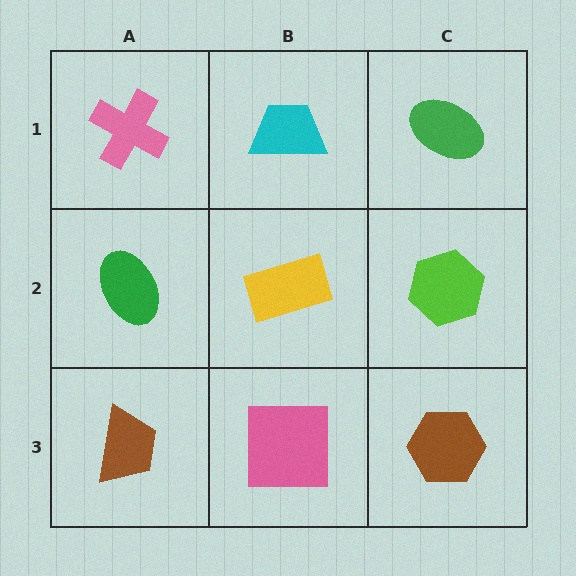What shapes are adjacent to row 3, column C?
A lime hexagon (row 2, column C), a pink square (row 3, column B).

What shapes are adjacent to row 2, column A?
A pink cross (row 1, column A), a brown trapezoid (row 3, column A), a yellow rectangle (row 2, column B).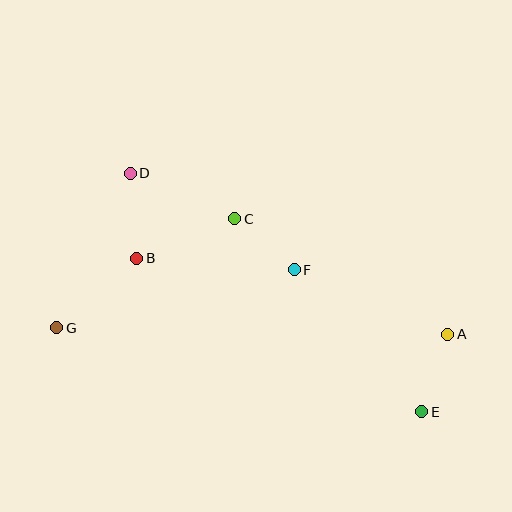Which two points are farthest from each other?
Points A and G are farthest from each other.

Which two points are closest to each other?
Points C and F are closest to each other.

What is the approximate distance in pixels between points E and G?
The distance between E and G is approximately 375 pixels.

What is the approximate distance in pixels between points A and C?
The distance between A and C is approximately 242 pixels.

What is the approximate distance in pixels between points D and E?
The distance between D and E is approximately 377 pixels.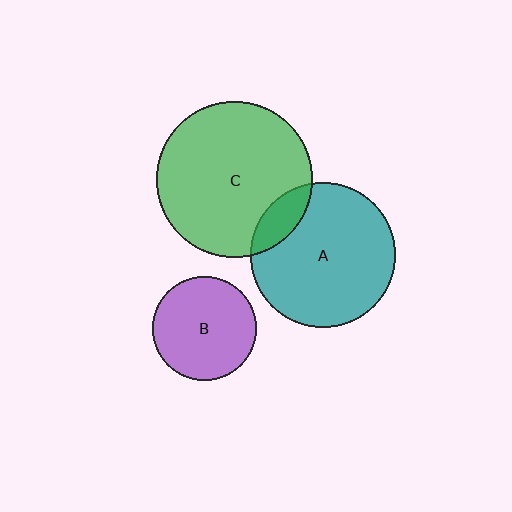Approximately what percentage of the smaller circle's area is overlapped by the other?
Approximately 15%.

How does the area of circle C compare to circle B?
Approximately 2.2 times.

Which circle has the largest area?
Circle C (green).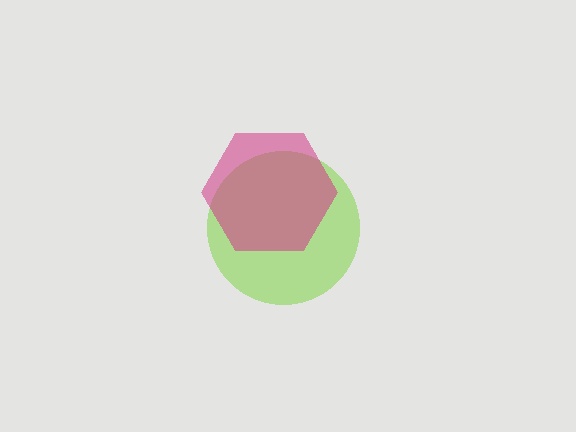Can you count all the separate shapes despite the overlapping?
Yes, there are 2 separate shapes.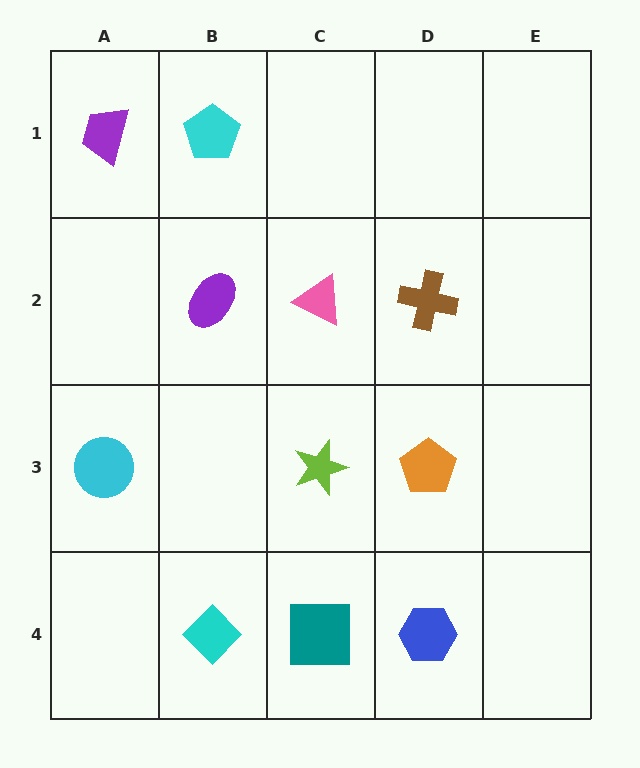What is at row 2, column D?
A brown cross.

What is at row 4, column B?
A cyan diamond.